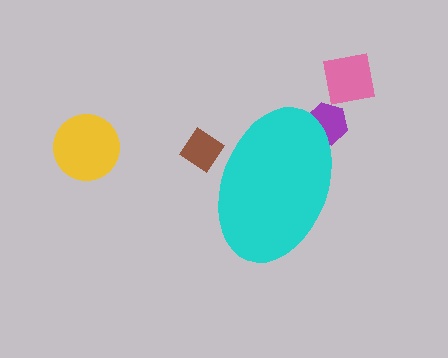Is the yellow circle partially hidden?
No, the yellow circle is fully visible.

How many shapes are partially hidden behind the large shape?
2 shapes are partially hidden.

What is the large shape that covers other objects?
A cyan ellipse.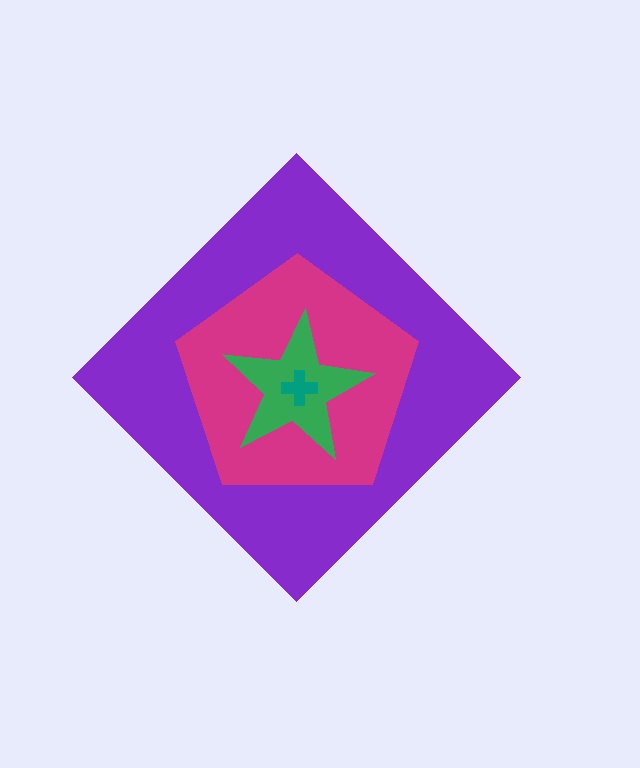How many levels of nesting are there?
4.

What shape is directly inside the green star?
The teal cross.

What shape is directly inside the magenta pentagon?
The green star.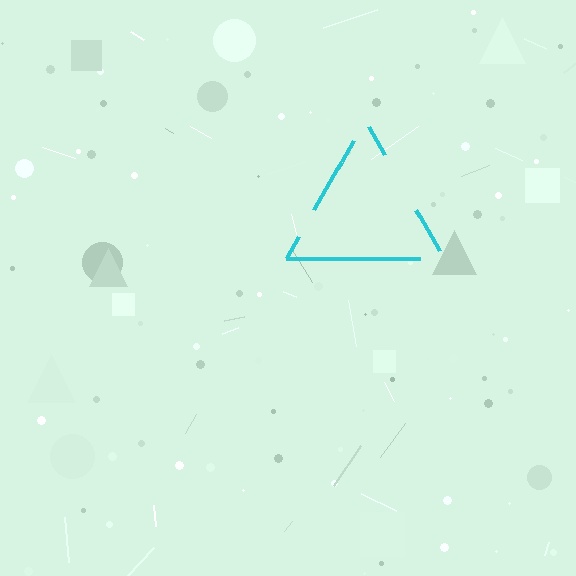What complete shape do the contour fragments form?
The contour fragments form a triangle.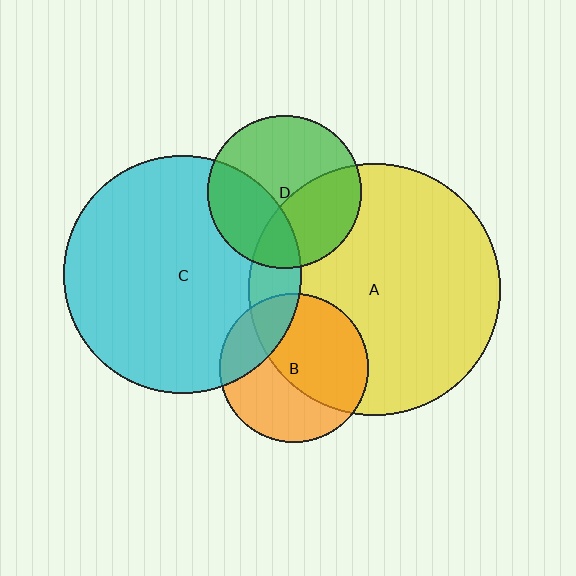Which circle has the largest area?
Circle A (yellow).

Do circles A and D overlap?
Yes.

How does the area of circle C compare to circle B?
Approximately 2.5 times.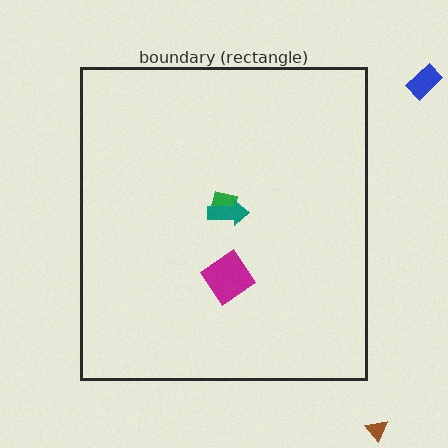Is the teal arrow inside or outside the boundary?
Inside.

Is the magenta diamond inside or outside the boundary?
Inside.